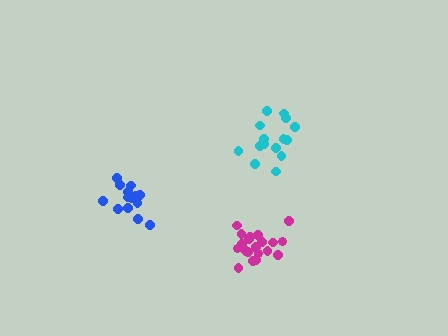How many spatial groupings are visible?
There are 3 spatial groupings.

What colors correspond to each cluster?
The clusters are colored: blue, cyan, magenta.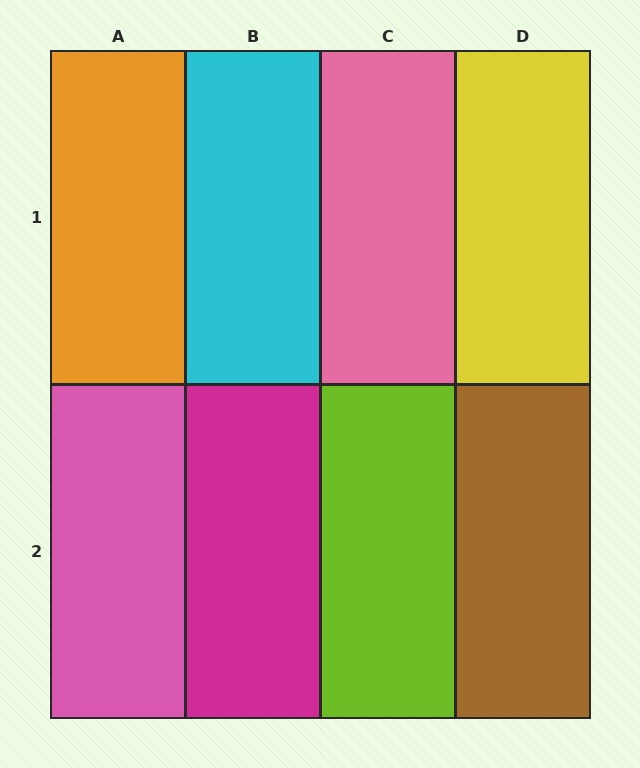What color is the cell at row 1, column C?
Pink.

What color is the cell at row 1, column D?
Yellow.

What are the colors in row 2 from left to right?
Pink, magenta, lime, brown.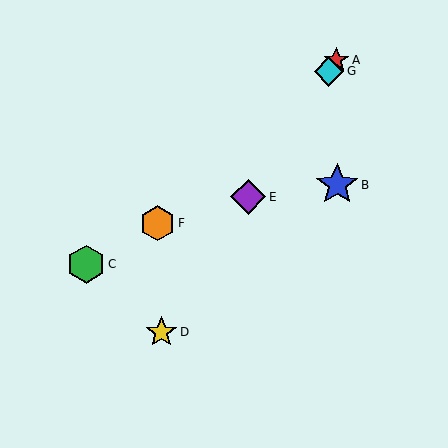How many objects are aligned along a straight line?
4 objects (A, D, E, G) are aligned along a straight line.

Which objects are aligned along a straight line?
Objects A, D, E, G are aligned along a straight line.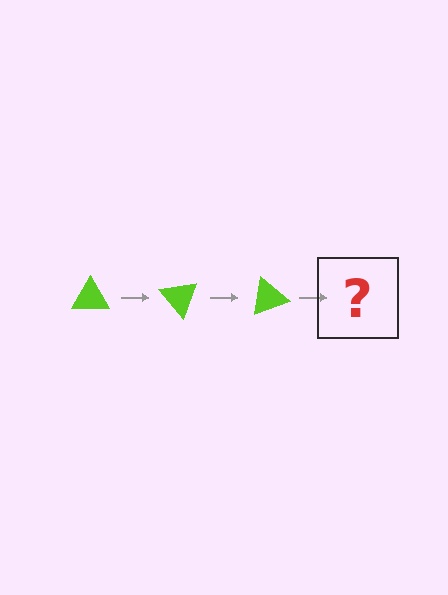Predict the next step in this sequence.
The next step is a lime triangle rotated 150 degrees.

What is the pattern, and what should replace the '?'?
The pattern is that the triangle rotates 50 degrees each step. The '?' should be a lime triangle rotated 150 degrees.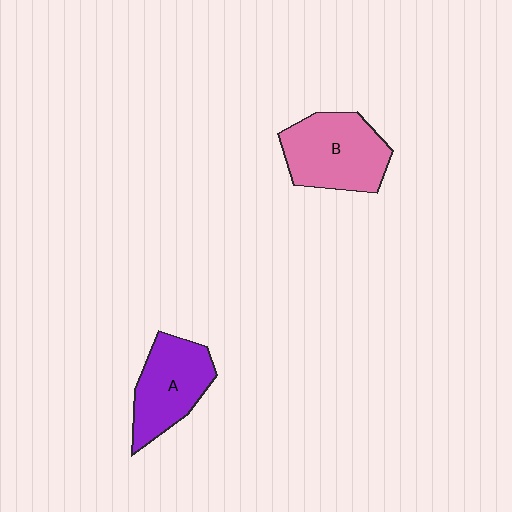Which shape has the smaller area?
Shape A (purple).